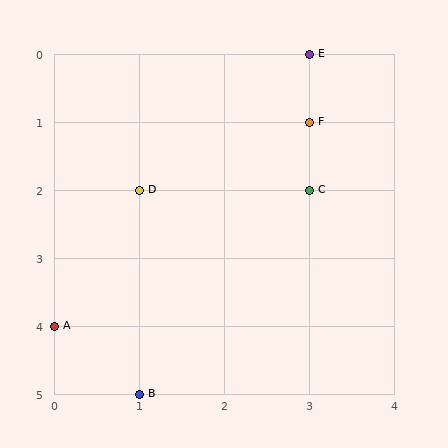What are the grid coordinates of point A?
Point A is at grid coordinates (0, 4).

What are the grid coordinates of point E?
Point E is at grid coordinates (3, 0).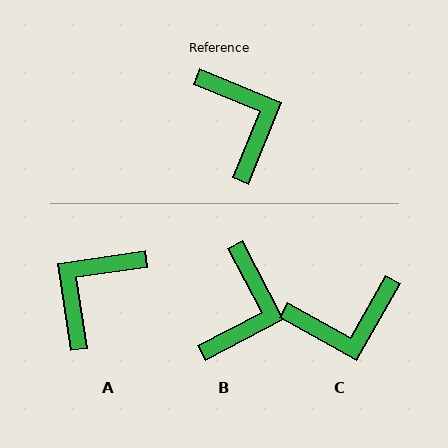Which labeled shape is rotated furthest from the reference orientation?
A, about 121 degrees away.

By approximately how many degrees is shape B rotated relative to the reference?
Approximately 40 degrees clockwise.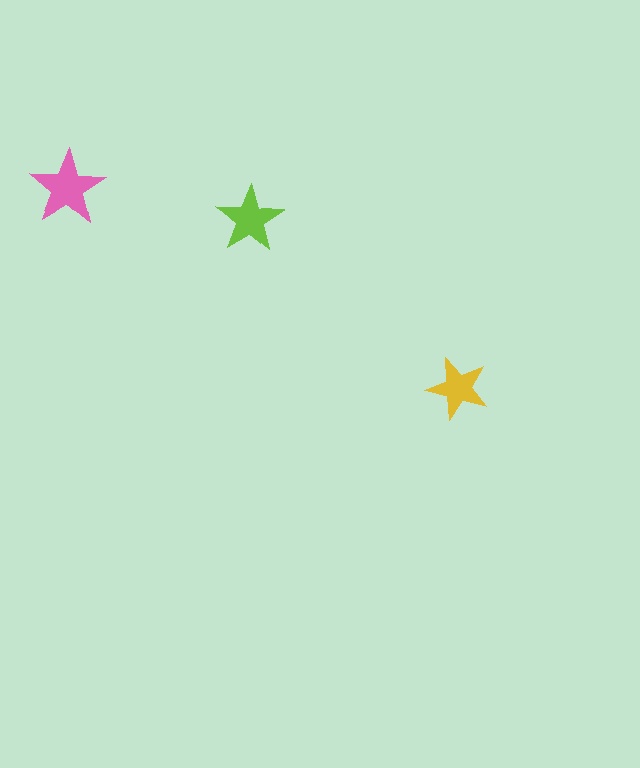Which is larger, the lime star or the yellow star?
The lime one.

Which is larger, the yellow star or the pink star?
The pink one.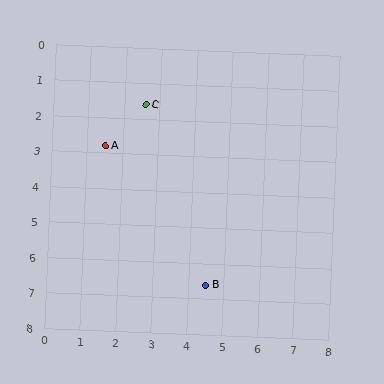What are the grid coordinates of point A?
Point A is at approximately (1.5, 2.8).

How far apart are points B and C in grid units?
Points B and C are about 5.3 grid units apart.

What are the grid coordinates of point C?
Point C is at approximately (2.6, 1.6).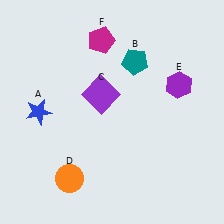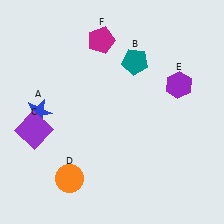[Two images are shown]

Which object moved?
The purple square (C) moved left.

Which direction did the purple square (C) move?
The purple square (C) moved left.